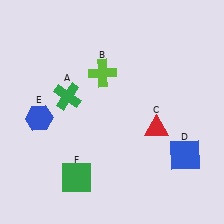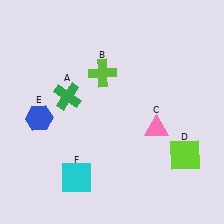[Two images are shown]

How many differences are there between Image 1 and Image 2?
There are 3 differences between the two images.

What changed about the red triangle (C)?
In Image 1, C is red. In Image 2, it changed to pink.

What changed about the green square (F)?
In Image 1, F is green. In Image 2, it changed to cyan.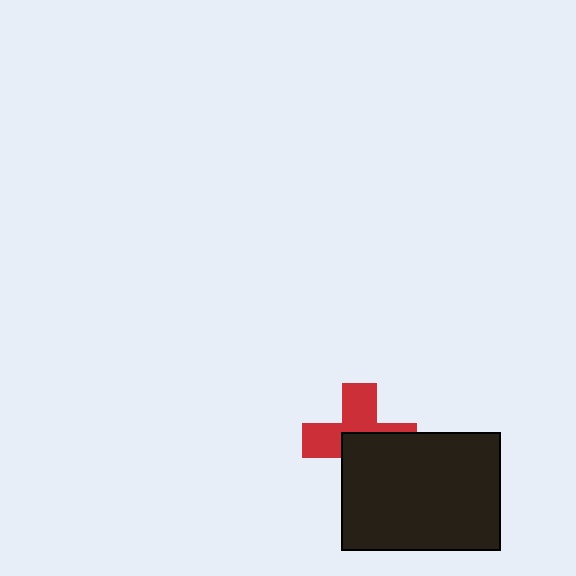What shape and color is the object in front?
The object in front is a black rectangle.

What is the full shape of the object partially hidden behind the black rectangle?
The partially hidden object is a red cross.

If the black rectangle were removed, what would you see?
You would see the complete red cross.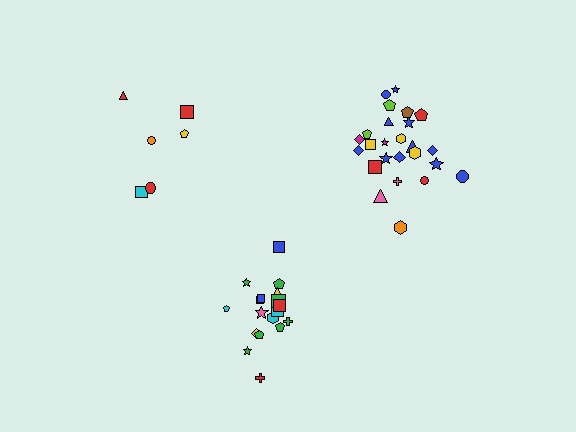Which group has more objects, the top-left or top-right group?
The top-right group.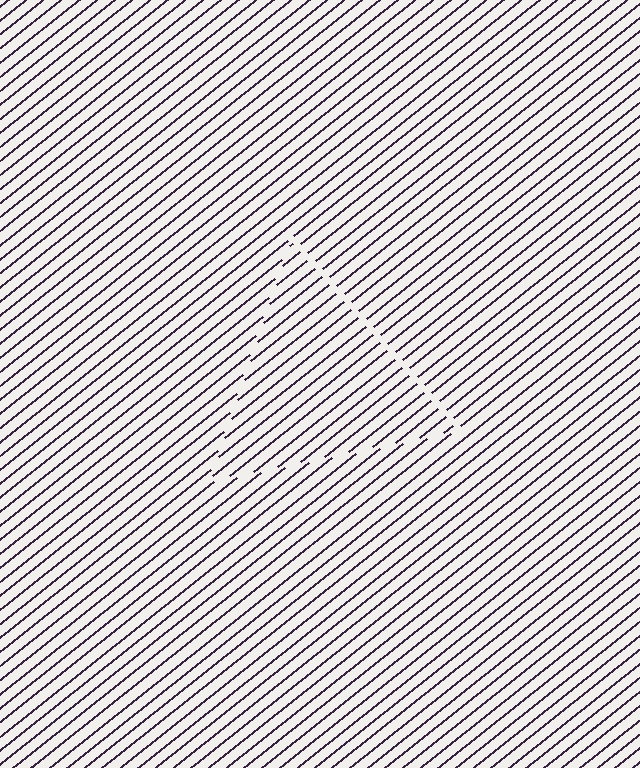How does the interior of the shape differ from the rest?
The interior of the shape contains the same grating, shifted by half a period — the contour is defined by the phase discontinuity where line-ends from the inner and outer gratings abut.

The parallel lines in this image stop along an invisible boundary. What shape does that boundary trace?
An illusory triangle. The interior of the shape contains the same grating, shifted by half a period — the contour is defined by the phase discontinuity where line-ends from the inner and outer gratings abut.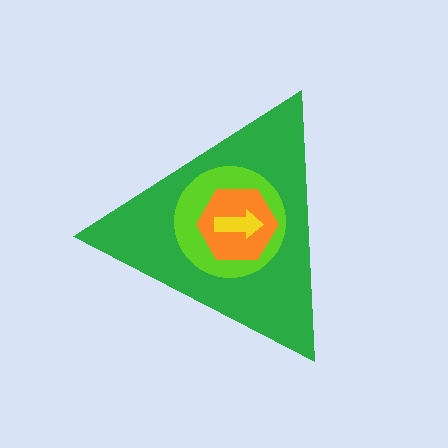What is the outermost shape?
The green triangle.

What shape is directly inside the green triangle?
The lime circle.